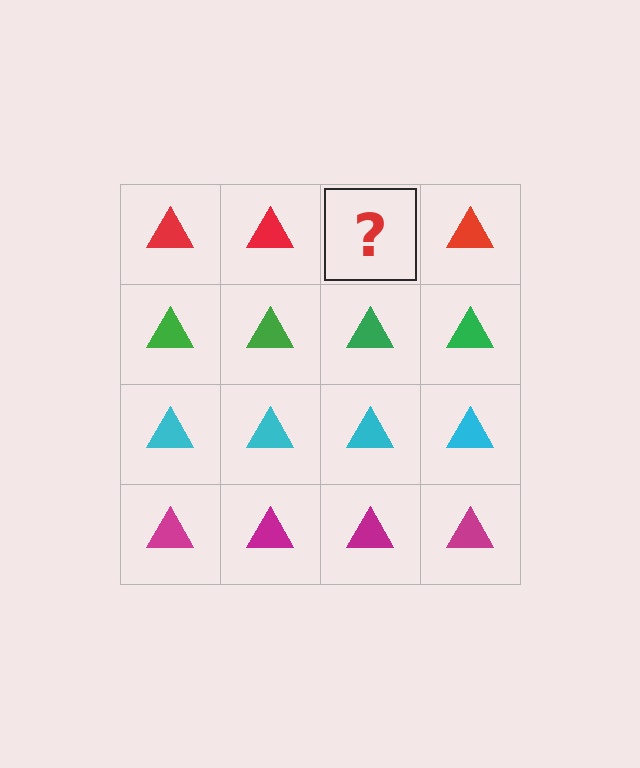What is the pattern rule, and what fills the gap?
The rule is that each row has a consistent color. The gap should be filled with a red triangle.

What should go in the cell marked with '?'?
The missing cell should contain a red triangle.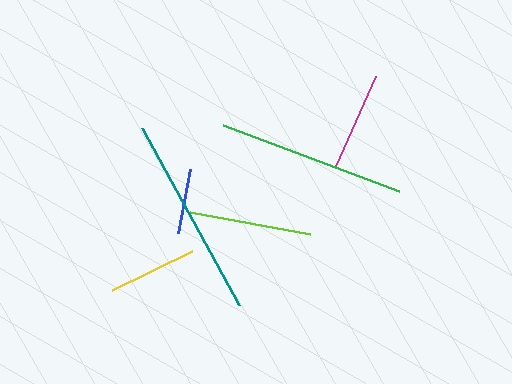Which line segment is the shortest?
The blue line is the shortest at approximately 65 pixels.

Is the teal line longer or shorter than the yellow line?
The teal line is longer than the yellow line.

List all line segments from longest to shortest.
From longest to shortest: teal, green, lime, magenta, yellow, blue.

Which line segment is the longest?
The teal line is the longest at approximately 201 pixels.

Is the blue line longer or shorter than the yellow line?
The yellow line is longer than the blue line.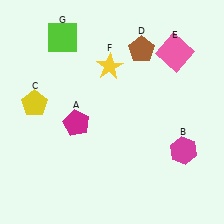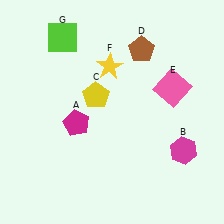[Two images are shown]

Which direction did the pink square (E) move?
The pink square (E) moved down.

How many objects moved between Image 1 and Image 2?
2 objects moved between the two images.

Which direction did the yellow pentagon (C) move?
The yellow pentagon (C) moved right.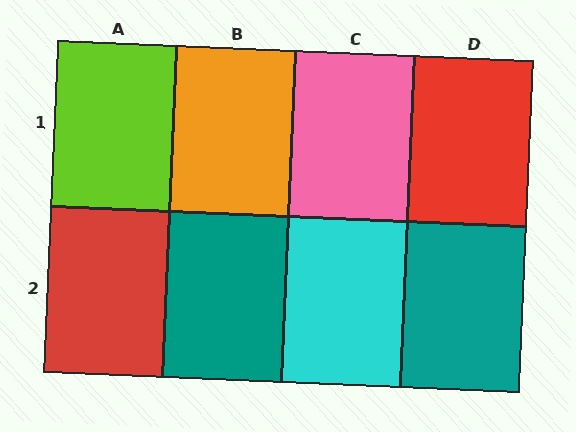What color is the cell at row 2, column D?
Teal.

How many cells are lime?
1 cell is lime.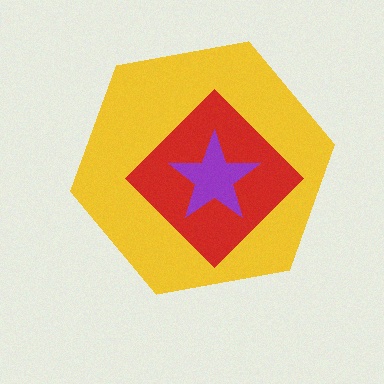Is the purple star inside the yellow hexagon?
Yes.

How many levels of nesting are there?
3.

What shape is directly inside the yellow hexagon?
The red diamond.